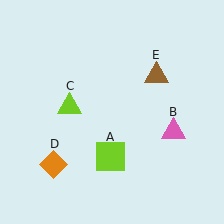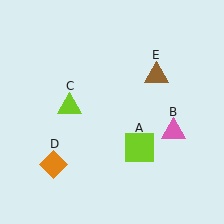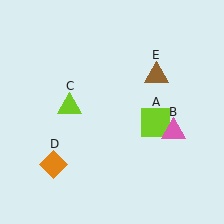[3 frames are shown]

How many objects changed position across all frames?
1 object changed position: lime square (object A).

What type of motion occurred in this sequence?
The lime square (object A) rotated counterclockwise around the center of the scene.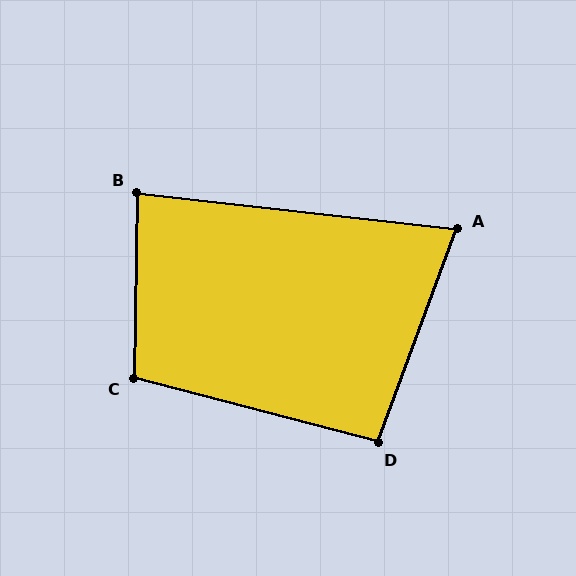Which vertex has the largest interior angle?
C, at approximately 104 degrees.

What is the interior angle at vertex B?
Approximately 84 degrees (acute).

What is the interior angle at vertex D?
Approximately 96 degrees (obtuse).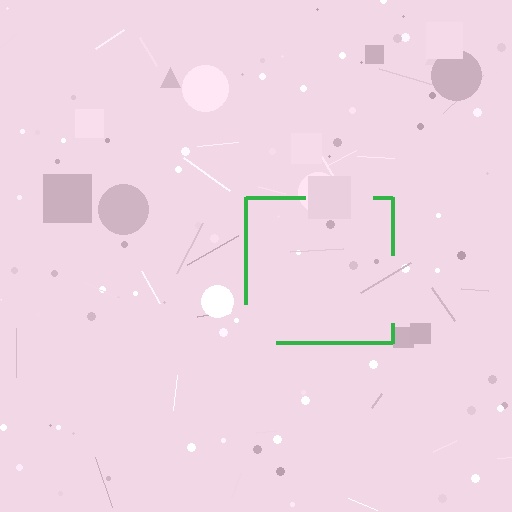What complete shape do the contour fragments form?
The contour fragments form a square.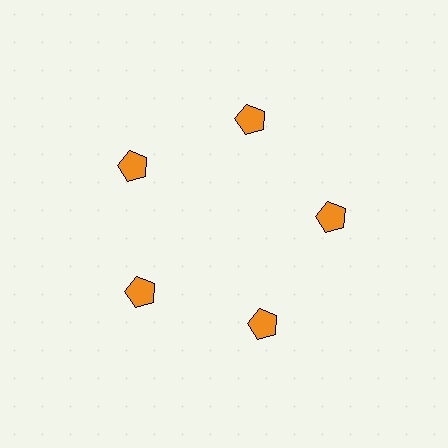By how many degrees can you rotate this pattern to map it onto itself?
The pattern maps onto itself every 72 degrees of rotation.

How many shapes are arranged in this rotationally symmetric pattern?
There are 5 shapes, arranged in 5 groups of 1.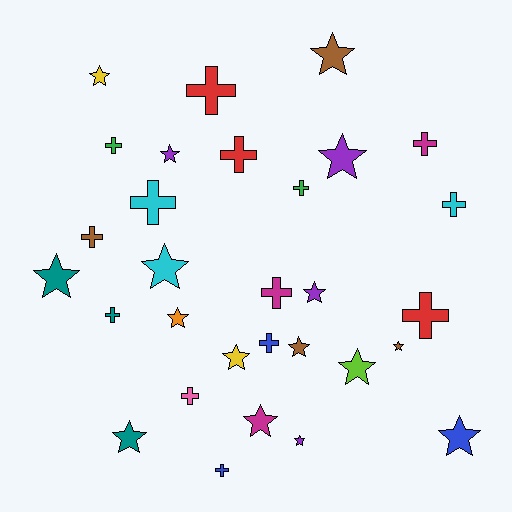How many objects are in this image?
There are 30 objects.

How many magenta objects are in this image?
There are 3 magenta objects.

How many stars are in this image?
There are 16 stars.